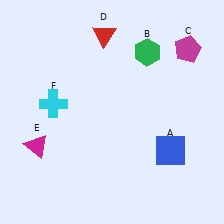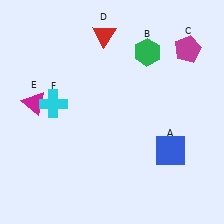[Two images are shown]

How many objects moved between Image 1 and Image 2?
1 object moved between the two images.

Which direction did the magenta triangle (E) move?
The magenta triangle (E) moved up.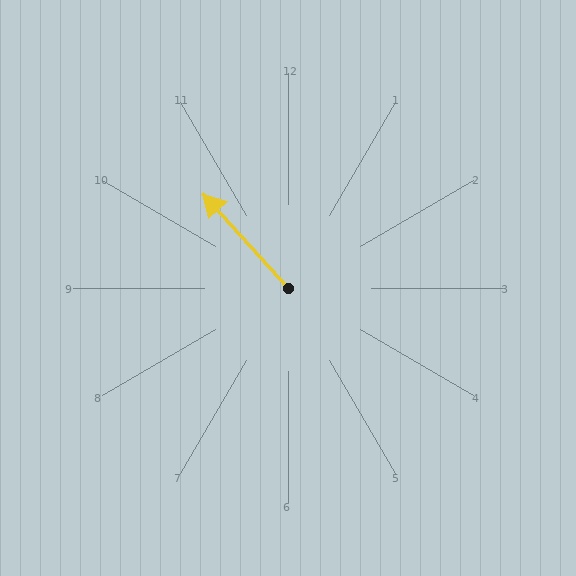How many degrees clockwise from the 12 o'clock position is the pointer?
Approximately 318 degrees.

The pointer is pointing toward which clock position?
Roughly 11 o'clock.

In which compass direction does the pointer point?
Northwest.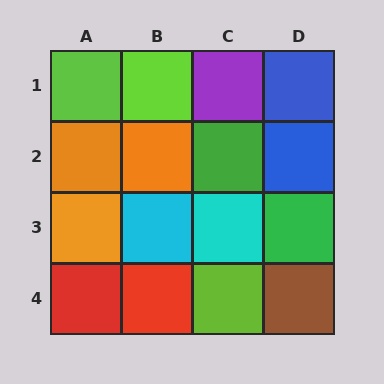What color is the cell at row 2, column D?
Blue.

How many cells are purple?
1 cell is purple.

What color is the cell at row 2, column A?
Orange.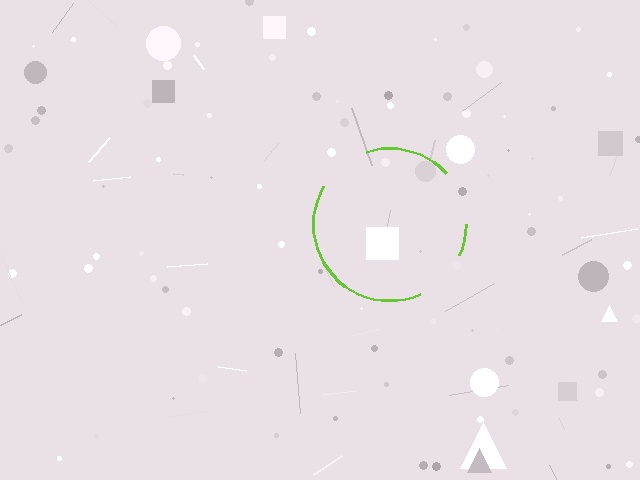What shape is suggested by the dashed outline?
The dashed outline suggests a circle.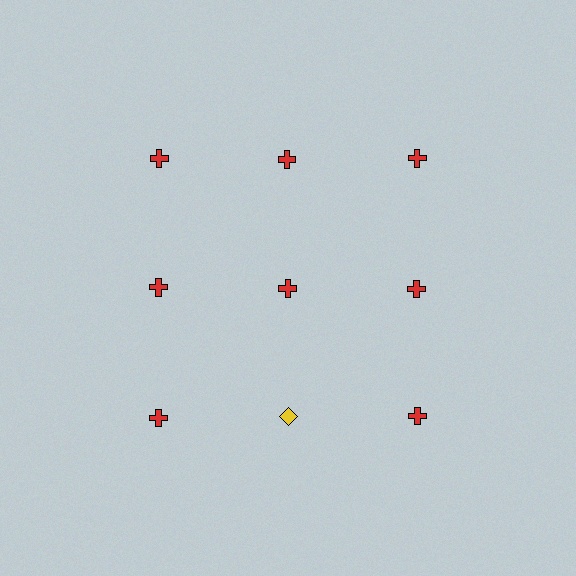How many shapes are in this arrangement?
There are 9 shapes arranged in a grid pattern.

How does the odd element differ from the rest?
It differs in both color (yellow instead of red) and shape (diamond instead of cross).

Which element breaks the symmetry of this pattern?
The yellow diamond in the third row, second from left column breaks the symmetry. All other shapes are red crosses.